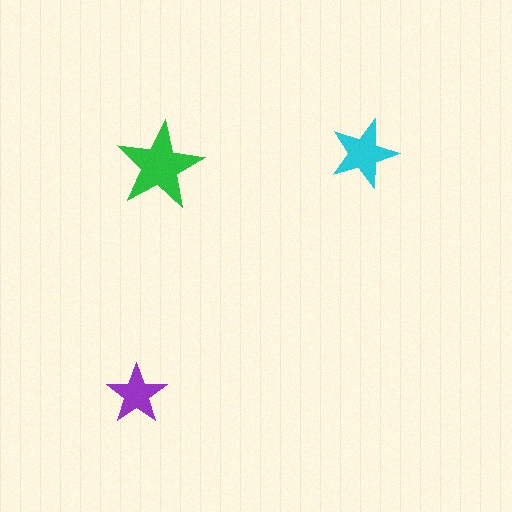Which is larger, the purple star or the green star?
The green one.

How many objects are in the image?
There are 3 objects in the image.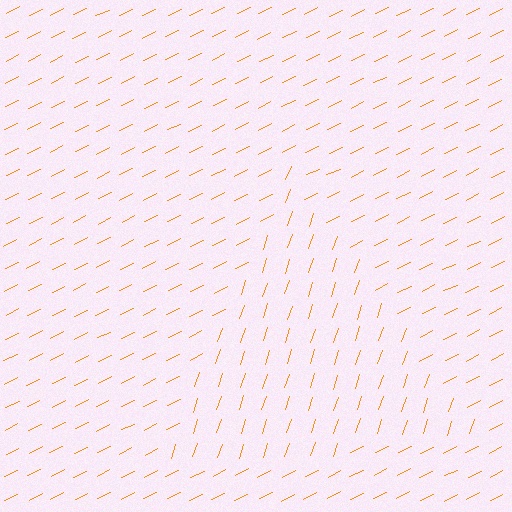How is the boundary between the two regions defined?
The boundary is defined purely by a change in line orientation (approximately 45 degrees difference). All lines are the same color and thickness.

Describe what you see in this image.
The image is filled with small orange line segments. A triangle region in the image has lines oriented differently from the surrounding lines, creating a visible texture boundary.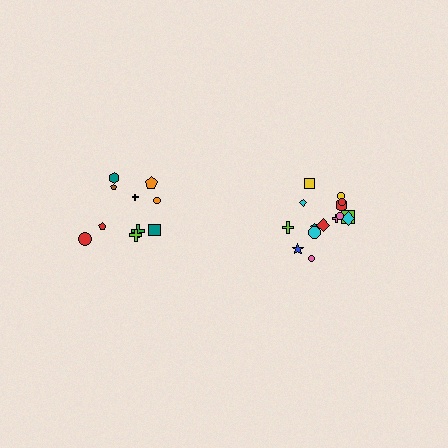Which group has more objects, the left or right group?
The right group.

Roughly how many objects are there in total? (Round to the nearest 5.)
Roughly 25 objects in total.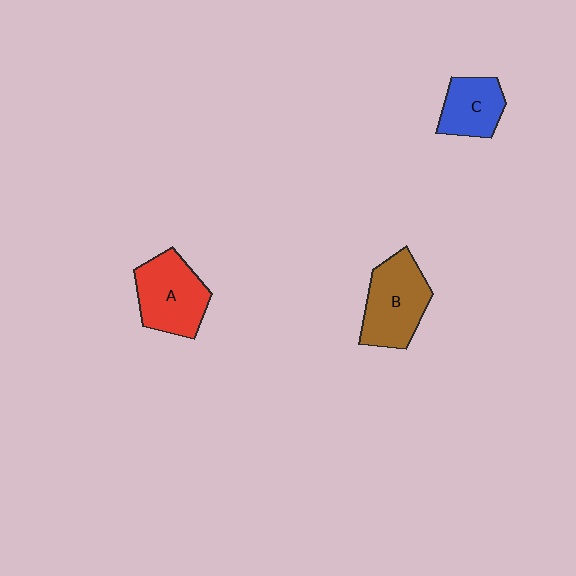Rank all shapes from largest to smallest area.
From largest to smallest: B (brown), A (red), C (blue).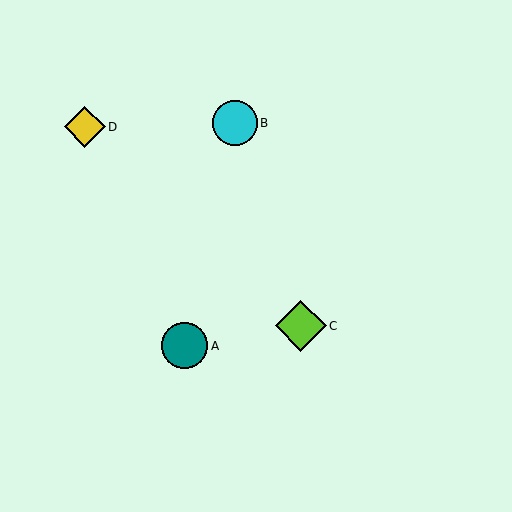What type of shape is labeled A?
Shape A is a teal circle.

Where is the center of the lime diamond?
The center of the lime diamond is at (301, 326).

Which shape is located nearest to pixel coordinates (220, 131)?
The cyan circle (labeled B) at (235, 123) is nearest to that location.